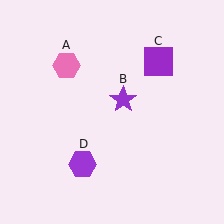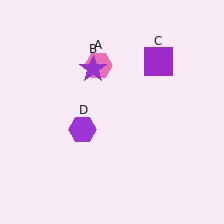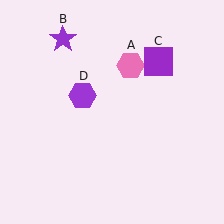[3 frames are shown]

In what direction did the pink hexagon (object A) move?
The pink hexagon (object A) moved right.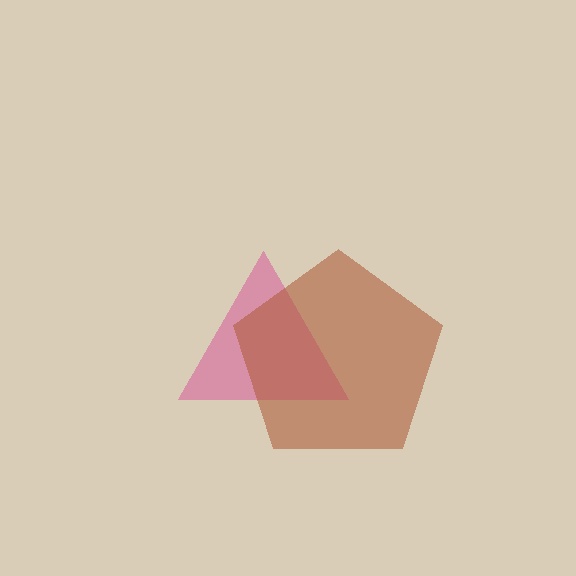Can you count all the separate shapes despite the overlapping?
Yes, there are 2 separate shapes.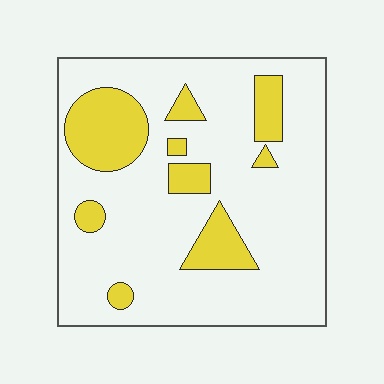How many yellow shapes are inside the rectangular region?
9.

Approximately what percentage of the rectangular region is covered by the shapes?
Approximately 20%.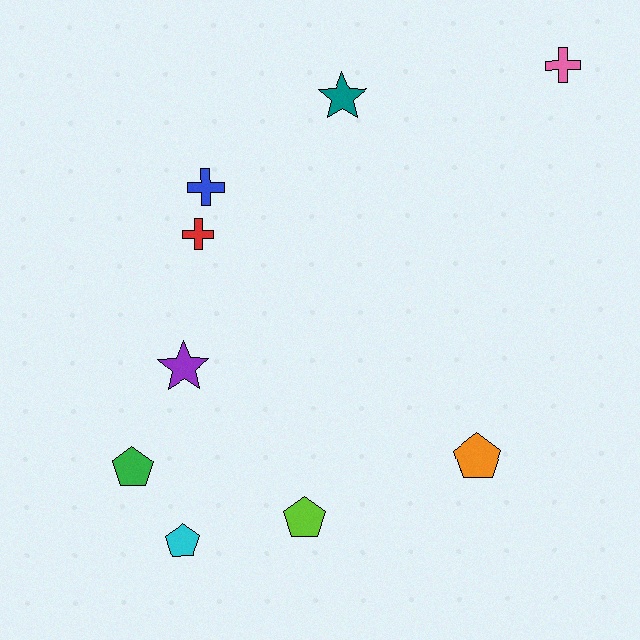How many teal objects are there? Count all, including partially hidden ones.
There is 1 teal object.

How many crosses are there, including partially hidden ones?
There are 3 crosses.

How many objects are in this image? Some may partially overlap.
There are 9 objects.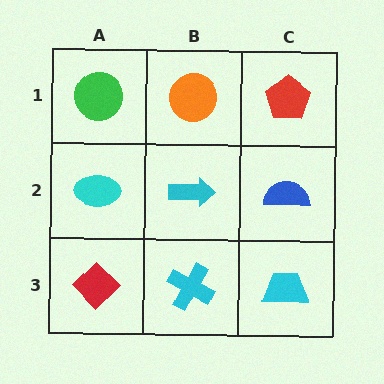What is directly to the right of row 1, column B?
A red pentagon.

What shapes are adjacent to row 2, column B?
An orange circle (row 1, column B), a cyan cross (row 3, column B), a cyan ellipse (row 2, column A), a blue semicircle (row 2, column C).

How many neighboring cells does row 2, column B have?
4.